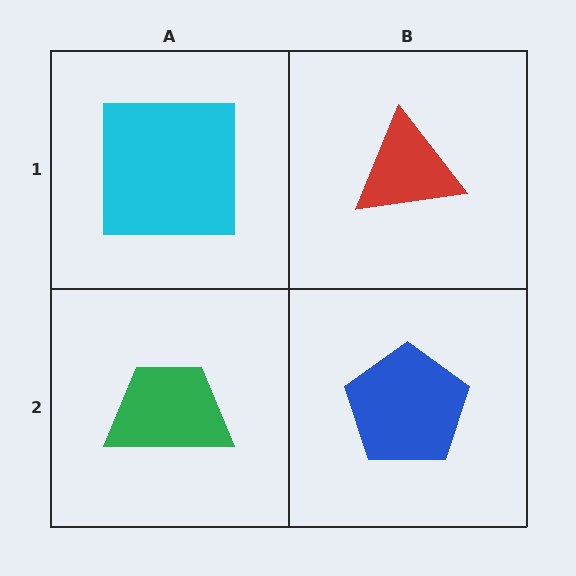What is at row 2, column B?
A blue pentagon.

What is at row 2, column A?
A green trapezoid.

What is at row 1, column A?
A cyan square.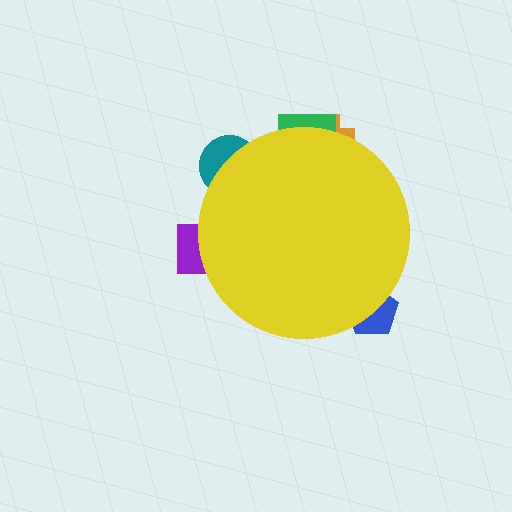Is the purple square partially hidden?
Yes, the purple square is partially hidden behind the yellow circle.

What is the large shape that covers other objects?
A yellow circle.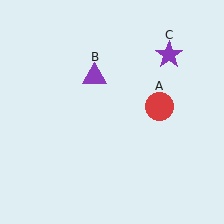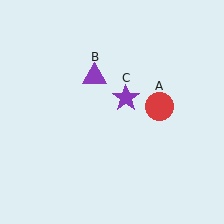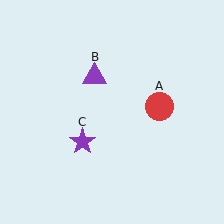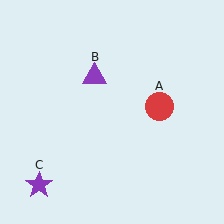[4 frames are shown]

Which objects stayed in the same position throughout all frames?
Red circle (object A) and purple triangle (object B) remained stationary.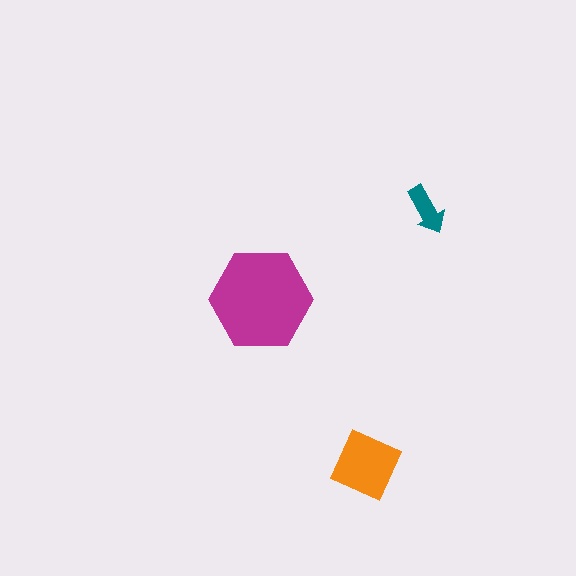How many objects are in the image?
There are 3 objects in the image.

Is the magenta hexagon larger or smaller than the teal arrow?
Larger.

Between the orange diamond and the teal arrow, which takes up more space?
The orange diamond.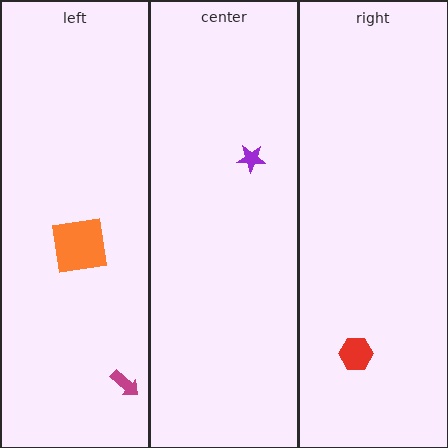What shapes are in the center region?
The purple star.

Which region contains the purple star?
The center region.